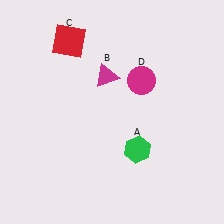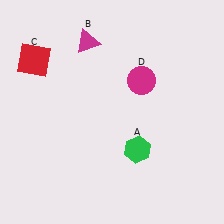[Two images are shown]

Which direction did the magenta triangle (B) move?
The magenta triangle (B) moved up.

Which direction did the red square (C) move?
The red square (C) moved left.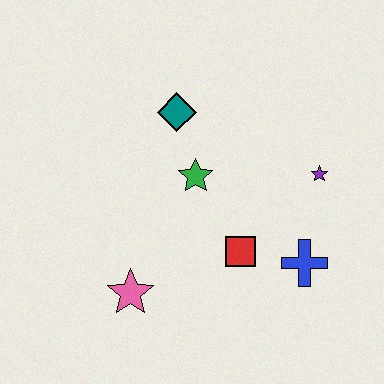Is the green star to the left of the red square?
Yes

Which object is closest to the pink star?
The red square is closest to the pink star.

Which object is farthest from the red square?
The teal diamond is farthest from the red square.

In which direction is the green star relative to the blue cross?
The green star is to the left of the blue cross.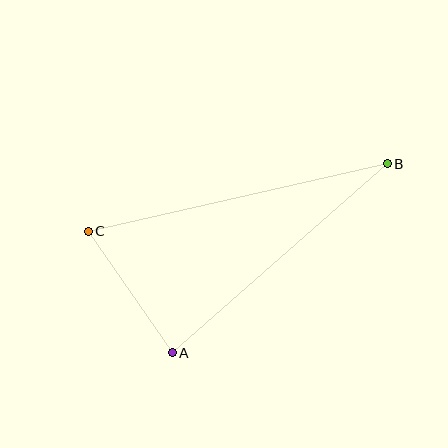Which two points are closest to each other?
Points A and C are closest to each other.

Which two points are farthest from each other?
Points B and C are farthest from each other.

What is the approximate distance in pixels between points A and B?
The distance between A and B is approximately 286 pixels.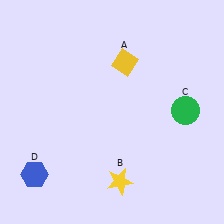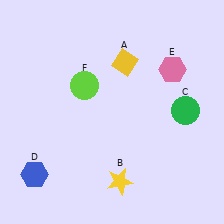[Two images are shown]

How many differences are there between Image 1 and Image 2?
There are 2 differences between the two images.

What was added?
A pink hexagon (E), a lime circle (F) were added in Image 2.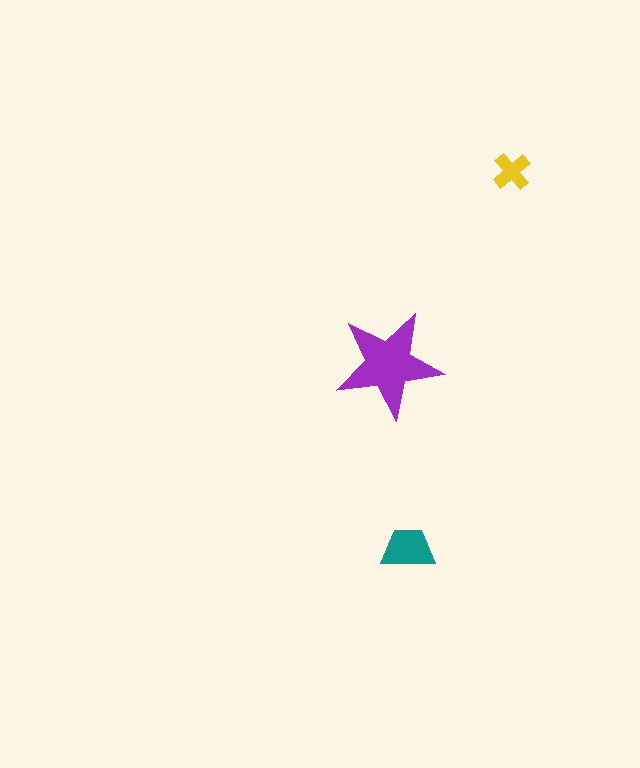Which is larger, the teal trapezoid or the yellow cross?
The teal trapezoid.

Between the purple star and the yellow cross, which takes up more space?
The purple star.